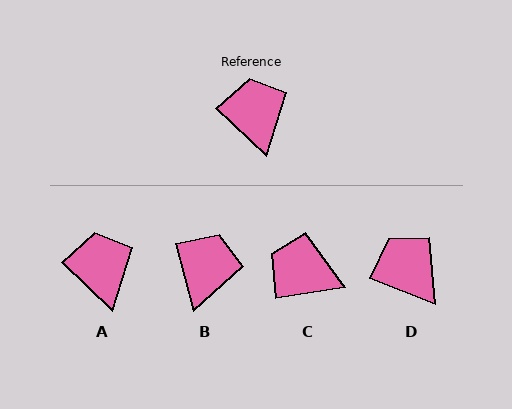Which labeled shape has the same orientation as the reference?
A.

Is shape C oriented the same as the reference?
No, it is off by about 53 degrees.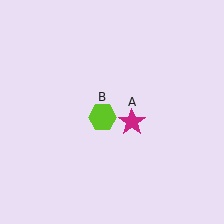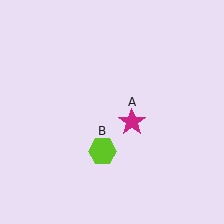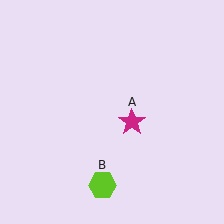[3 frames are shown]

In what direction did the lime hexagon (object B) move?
The lime hexagon (object B) moved down.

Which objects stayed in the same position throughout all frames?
Magenta star (object A) remained stationary.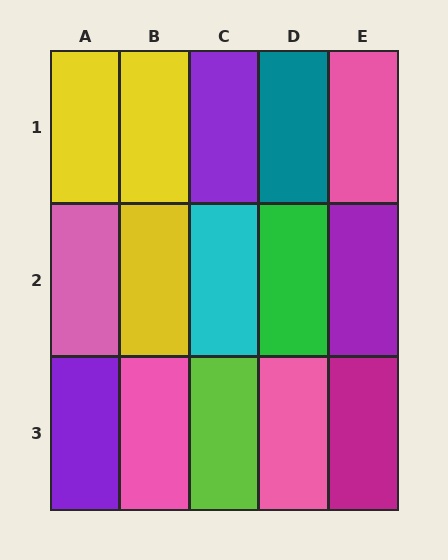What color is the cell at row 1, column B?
Yellow.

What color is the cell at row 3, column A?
Purple.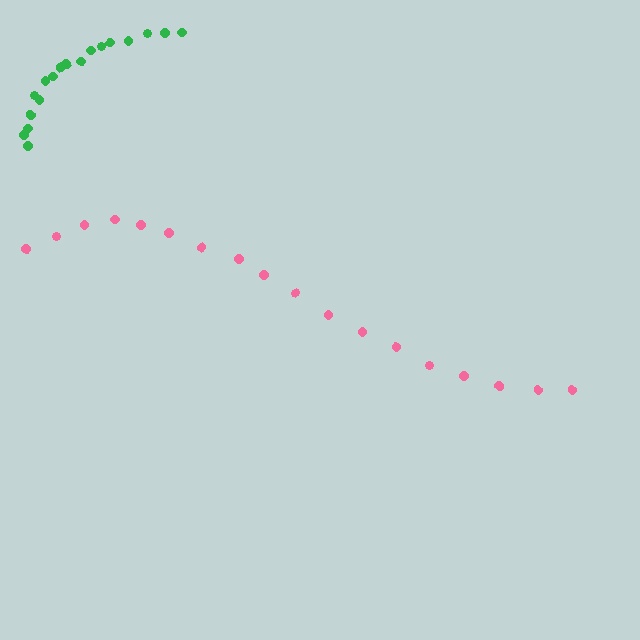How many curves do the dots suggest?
There are 2 distinct paths.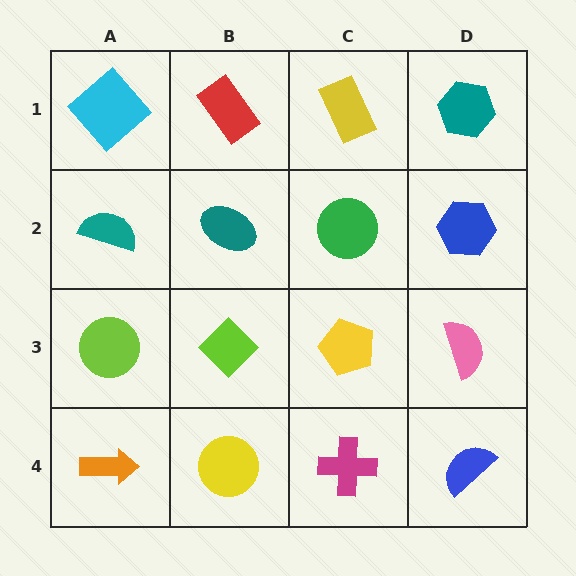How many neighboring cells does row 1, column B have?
3.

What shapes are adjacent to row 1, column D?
A blue hexagon (row 2, column D), a yellow rectangle (row 1, column C).